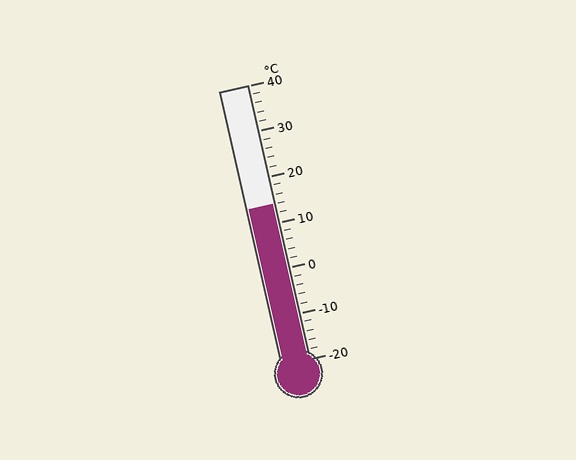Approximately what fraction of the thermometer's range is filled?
The thermometer is filled to approximately 55% of its range.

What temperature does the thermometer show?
The thermometer shows approximately 14°C.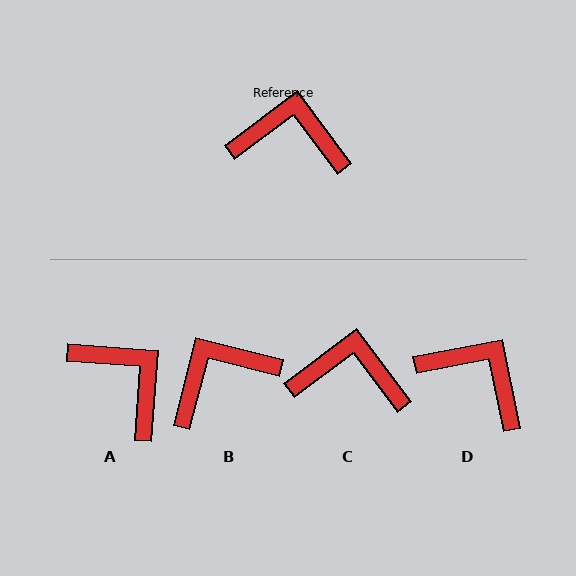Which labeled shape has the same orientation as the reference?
C.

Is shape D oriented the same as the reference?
No, it is off by about 26 degrees.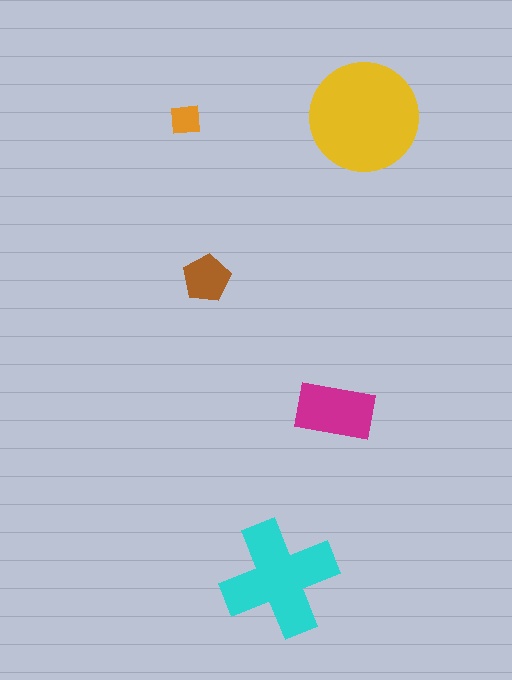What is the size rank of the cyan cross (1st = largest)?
2nd.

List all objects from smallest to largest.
The orange square, the brown pentagon, the magenta rectangle, the cyan cross, the yellow circle.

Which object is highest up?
The yellow circle is topmost.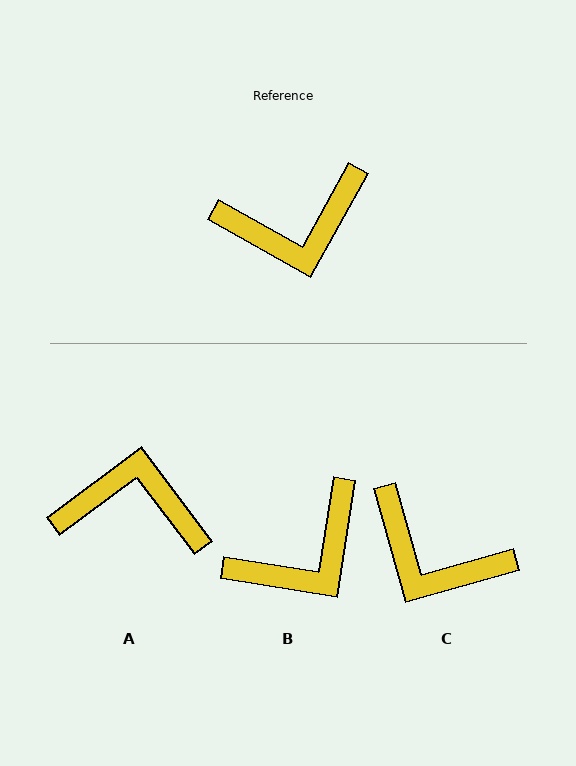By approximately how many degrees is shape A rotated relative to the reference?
Approximately 156 degrees counter-clockwise.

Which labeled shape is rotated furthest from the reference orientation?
A, about 156 degrees away.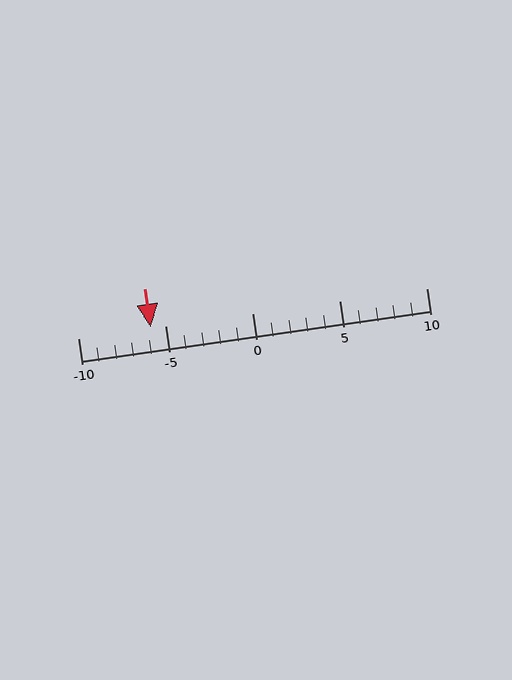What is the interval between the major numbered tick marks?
The major tick marks are spaced 5 units apart.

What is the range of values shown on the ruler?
The ruler shows values from -10 to 10.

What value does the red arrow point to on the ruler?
The red arrow points to approximately -6.